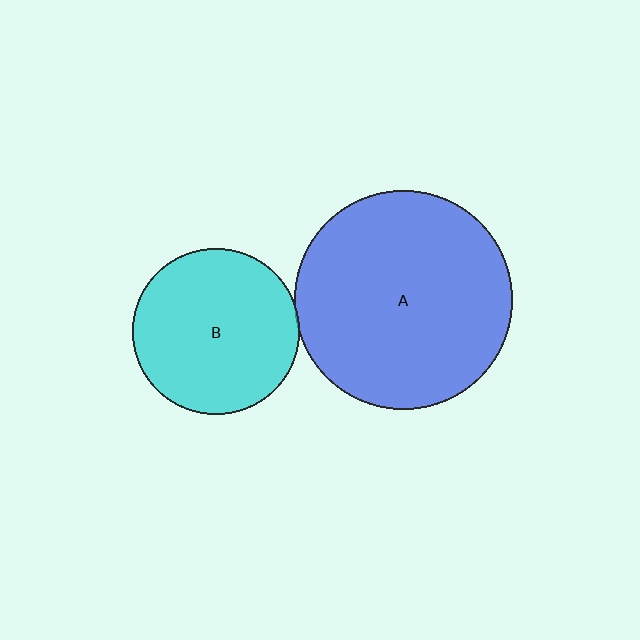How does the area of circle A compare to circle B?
Approximately 1.7 times.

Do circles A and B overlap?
Yes.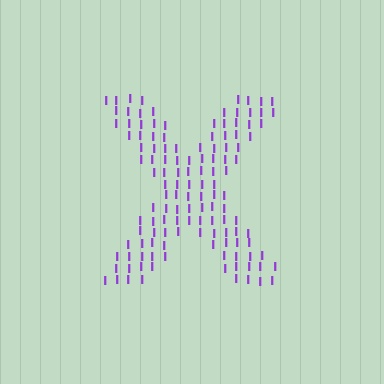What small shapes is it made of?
It is made of small letter I's.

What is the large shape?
The large shape is the letter X.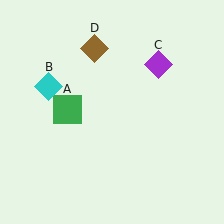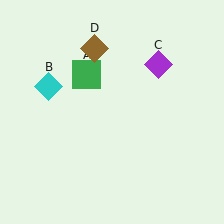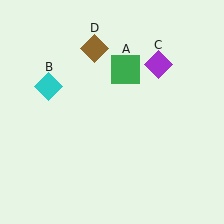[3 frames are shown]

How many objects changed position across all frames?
1 object changed position: green square (object A).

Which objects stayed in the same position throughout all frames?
Cyan diamond (object B) and purple diamond (object C) and brown diamond (object D) remained stationary.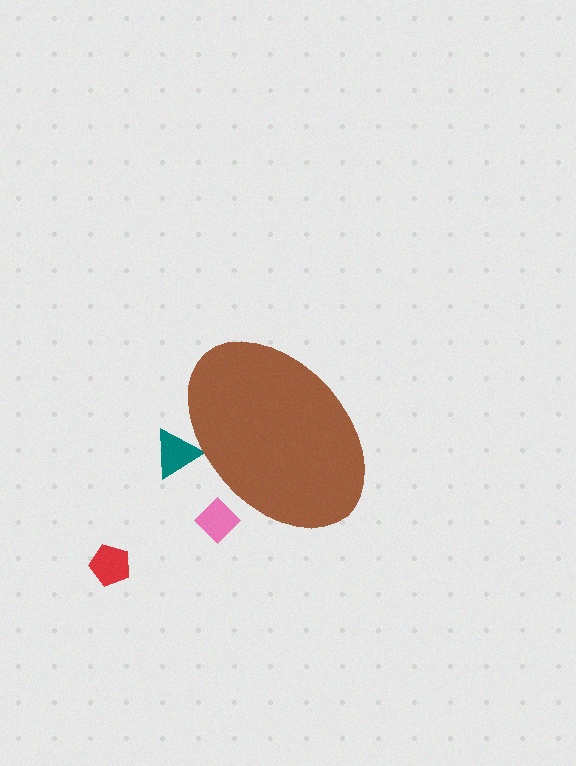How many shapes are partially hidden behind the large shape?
2 shapes are partially hidden.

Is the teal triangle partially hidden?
Yes, the teal triangle is partially hidden behind the brown ellipse.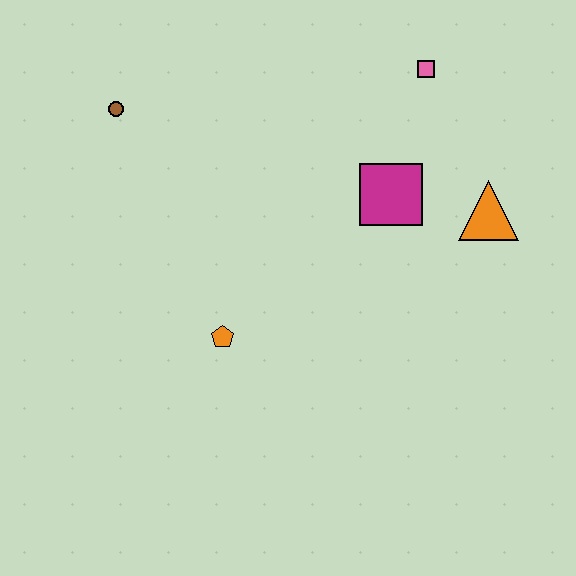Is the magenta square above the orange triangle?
Yes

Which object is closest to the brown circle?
The orange pentagon is closest to the brown circle.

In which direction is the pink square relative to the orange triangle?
The pink square is above the orange triangle.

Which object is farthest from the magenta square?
The brown circle is farthest from the magenta square.